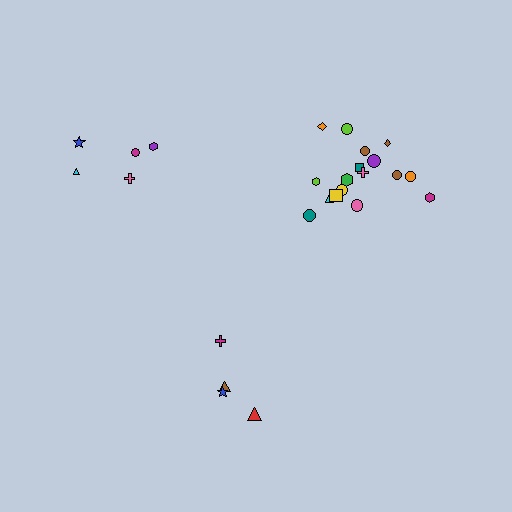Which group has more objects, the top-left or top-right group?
The top-right group.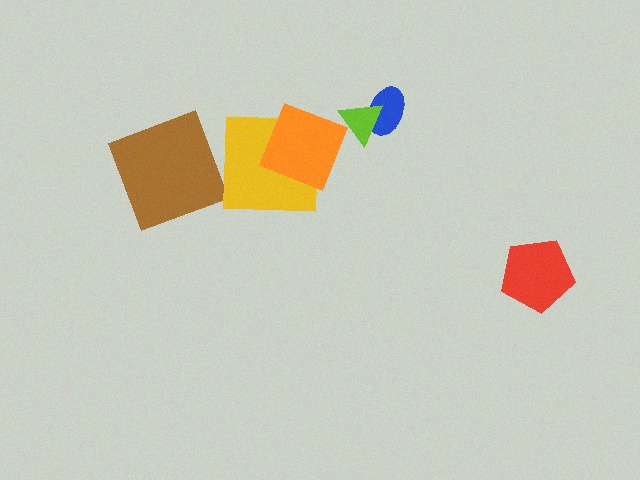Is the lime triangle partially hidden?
Yes, it is partially covered by another shape.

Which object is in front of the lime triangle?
The orange diamond is in front of the lime triangle.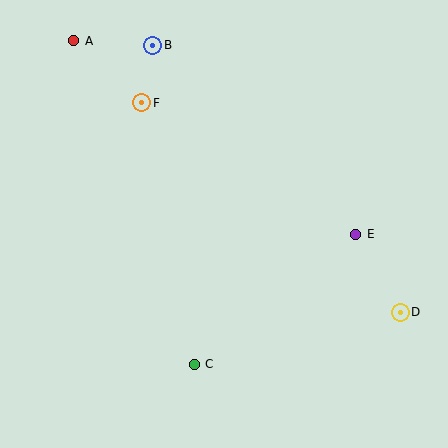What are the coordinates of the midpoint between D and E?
The midpoint between D and E is at (378, 273).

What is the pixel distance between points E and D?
The distance between E and D is 90 pixels.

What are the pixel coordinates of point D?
Point D is at (400, 312).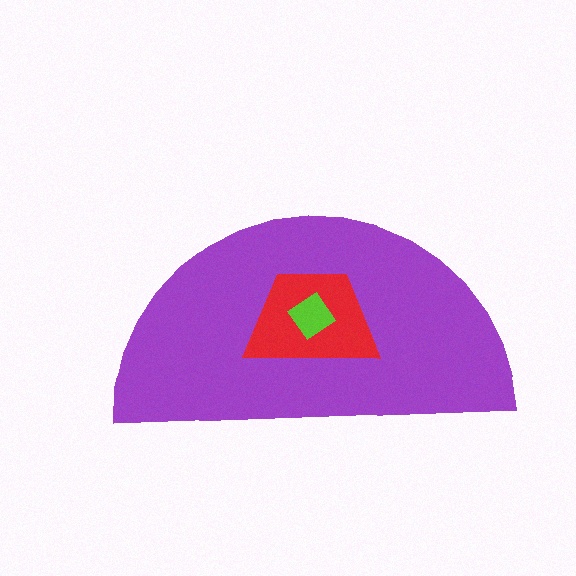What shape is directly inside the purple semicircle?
The red trapezoid.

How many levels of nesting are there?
3.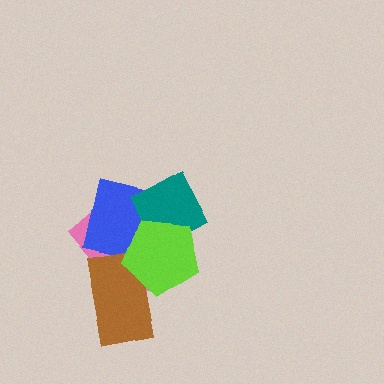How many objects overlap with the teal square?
3 objects overlap with the teal square.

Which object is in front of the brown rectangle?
The lime pentagon is in front of the brown rectangle.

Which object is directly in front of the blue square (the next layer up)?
The teal square is directly in front of the blue square.